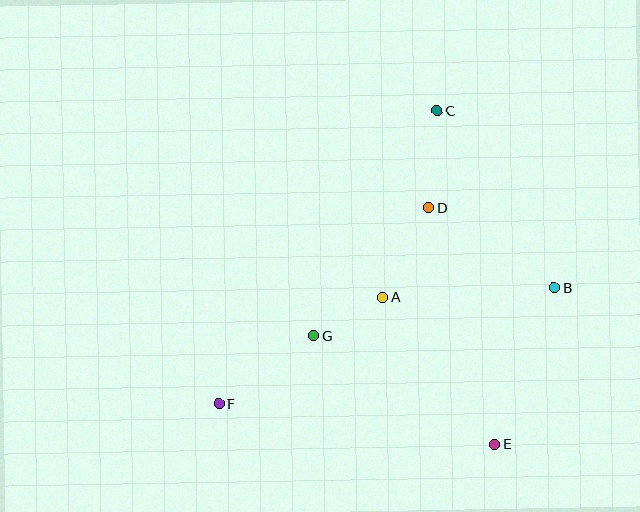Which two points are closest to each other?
Points A and G are closest to each other.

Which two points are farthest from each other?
Points C and F are farthest from each other.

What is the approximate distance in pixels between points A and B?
The distance between A and B is approximately 172 pixels.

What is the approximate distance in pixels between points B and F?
The distance between B and F is approximately 355 pixels.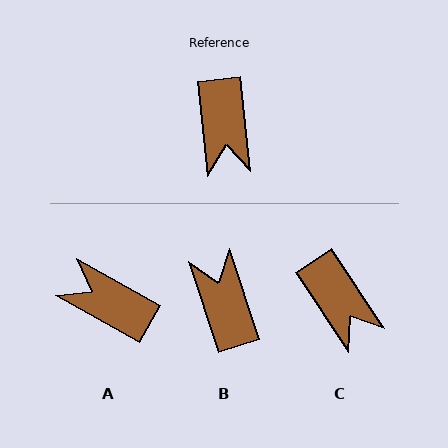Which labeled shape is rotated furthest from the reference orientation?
B, about 168 degrees away.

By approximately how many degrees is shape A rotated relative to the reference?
Approximately 126 degrees clockwise.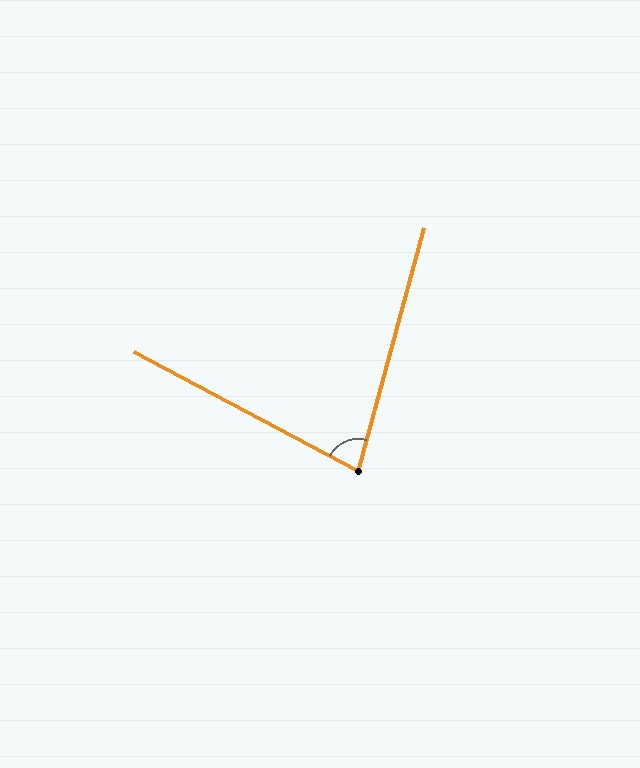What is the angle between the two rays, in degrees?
Approximately 77 degrees.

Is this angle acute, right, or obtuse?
It is acute.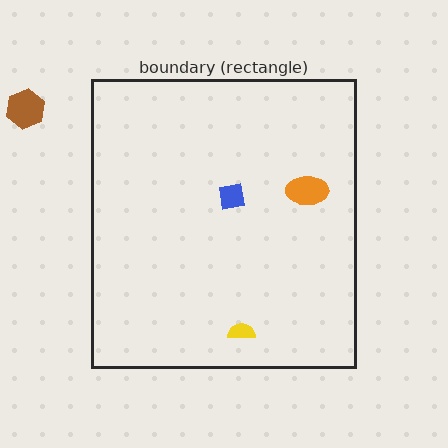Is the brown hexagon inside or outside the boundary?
Outside.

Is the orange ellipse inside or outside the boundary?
Inside.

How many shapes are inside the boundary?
3 inside, 1 outside.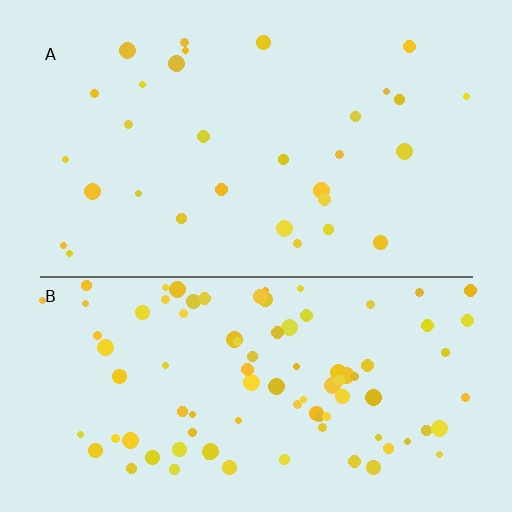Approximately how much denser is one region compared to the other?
Approximately 3.0× — region B over region A.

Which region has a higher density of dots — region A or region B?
B (the bottom).